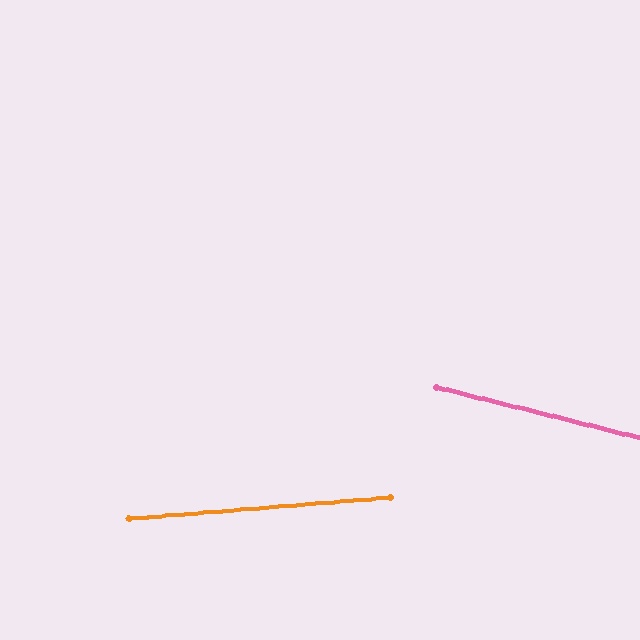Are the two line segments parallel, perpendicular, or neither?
Neither parallel nor perpendicular — they differ by about 19°.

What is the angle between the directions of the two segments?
Approximately 19 degrees.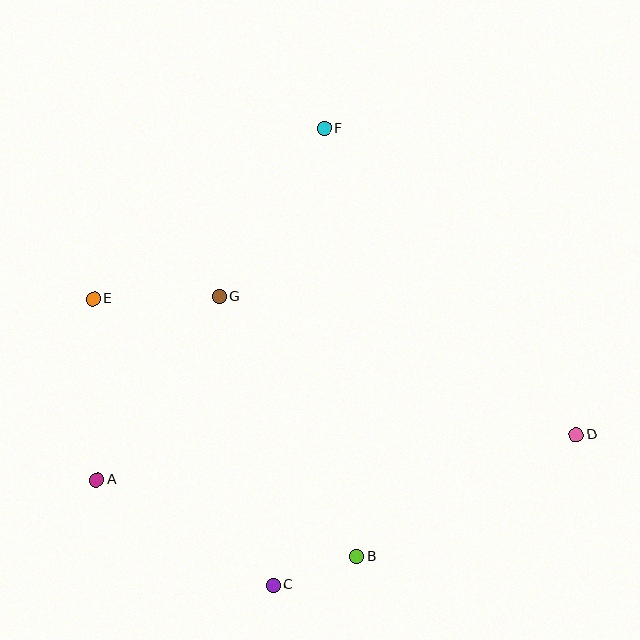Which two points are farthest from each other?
Points D and E are farthest from each other.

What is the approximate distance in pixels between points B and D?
The distance between B and D is approximately 251 pixels.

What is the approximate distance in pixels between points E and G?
The distance between E and G is approximately 126 pixels.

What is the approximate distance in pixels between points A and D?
The distance between A and D is approximately 481 pixels.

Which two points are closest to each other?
Points B and C are closest to each other.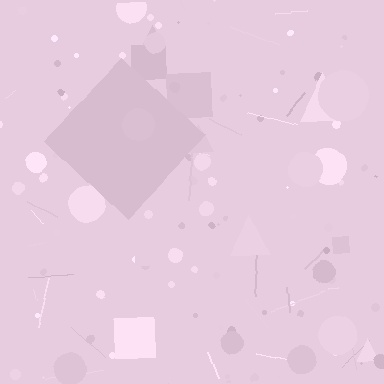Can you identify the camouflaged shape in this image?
The camouflaged shape is a diamond.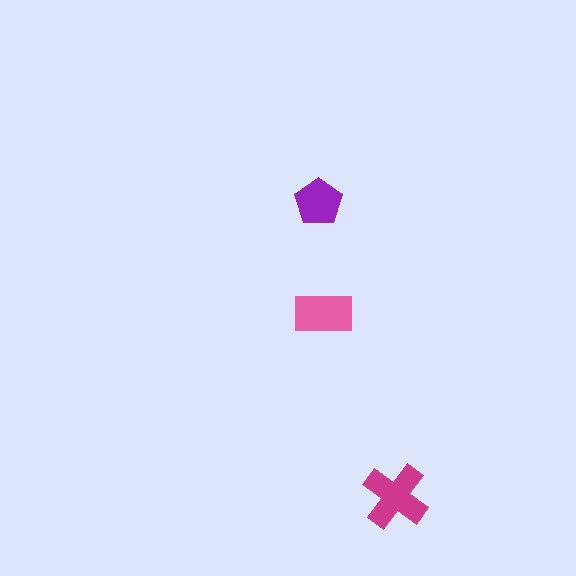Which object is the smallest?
The purple pentagon.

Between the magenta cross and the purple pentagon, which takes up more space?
The magenta cross.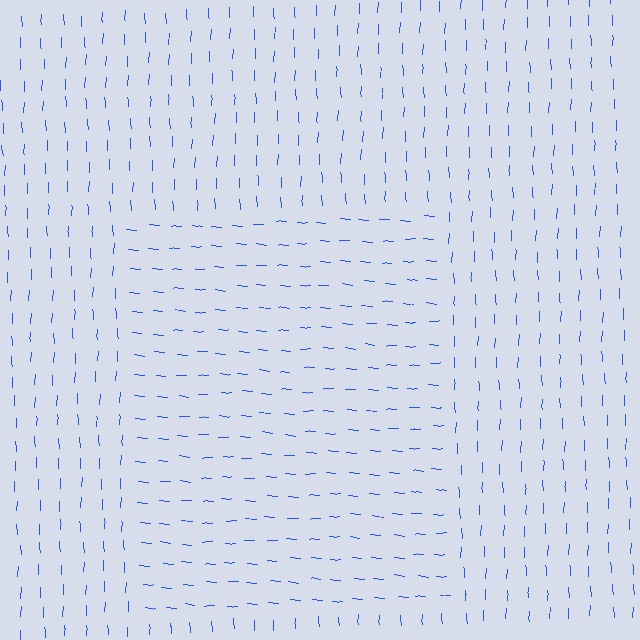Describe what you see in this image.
The image is filled with small blue line segments. A rectangle region in the image has lines oriented differently from the surrounding lines, creating a visible texture boundary.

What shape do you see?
I see a rectangle.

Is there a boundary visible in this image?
Yes, there is a texture boundary formed by a change in line orientation.